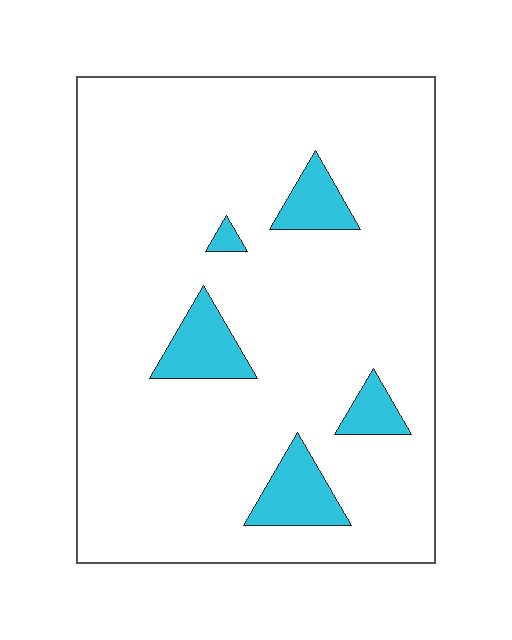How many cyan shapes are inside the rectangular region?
5.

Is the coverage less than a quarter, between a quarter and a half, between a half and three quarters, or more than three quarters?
Less than a quarter.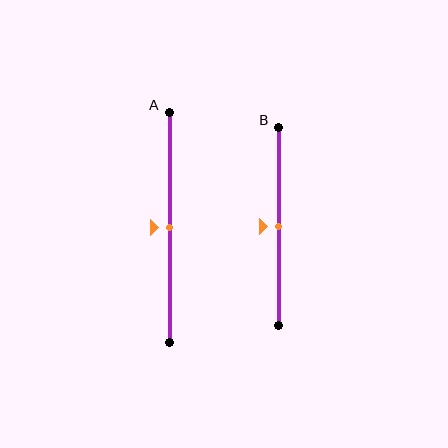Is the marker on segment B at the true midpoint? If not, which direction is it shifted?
Yes, the marker on segment B is at the true midpoint.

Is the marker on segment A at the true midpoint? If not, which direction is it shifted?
Yes, the marker on segment A is at the true midpoint.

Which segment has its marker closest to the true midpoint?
Segment A has its marker closest to the true midpoint.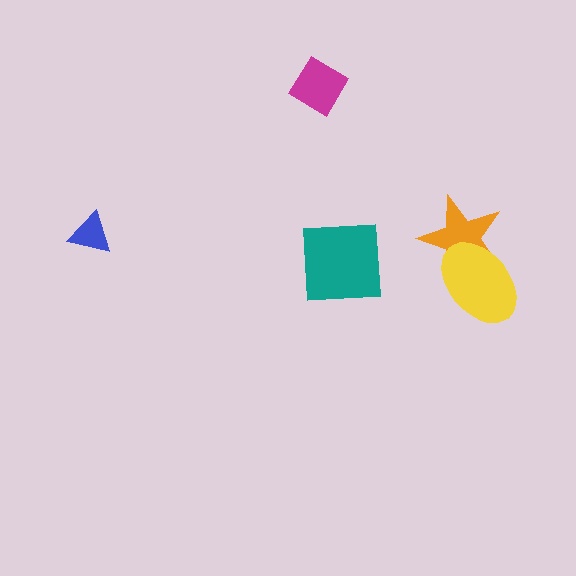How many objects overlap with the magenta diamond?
0 objects overlap with the magenta diamond.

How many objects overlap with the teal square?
0 objects overlap with the teal square.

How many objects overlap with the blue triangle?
0 objects overlap with the blue triangle.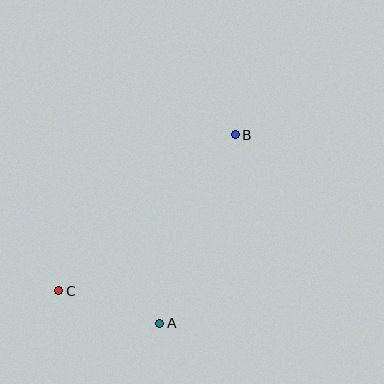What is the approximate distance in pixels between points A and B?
The distance between A and B is approximately 203 pixels.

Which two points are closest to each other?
Points A and C are closest to each other.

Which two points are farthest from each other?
Points B and C are farthest from each other.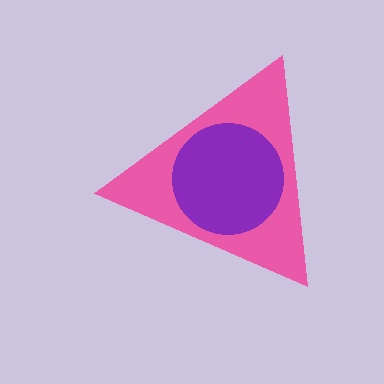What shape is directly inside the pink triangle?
The purple circle.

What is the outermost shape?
The pink triangle.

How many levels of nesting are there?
2.